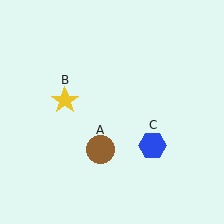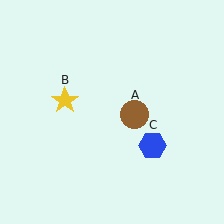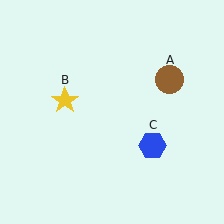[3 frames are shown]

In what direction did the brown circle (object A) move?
The brown circle (object A) moved up and to the right.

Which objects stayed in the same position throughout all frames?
Yellow star (object B) and blue hexagon (object C) remained stationary.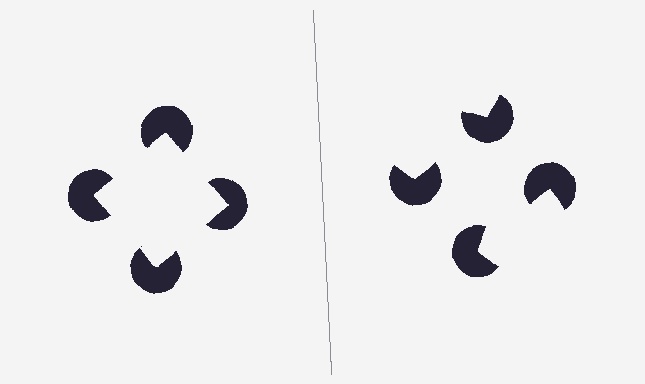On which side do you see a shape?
An illusory square appears on the left side. On the right side the wedge cuts are rotated, so no coherent shape forms.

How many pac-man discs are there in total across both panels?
8 — 4 on each side.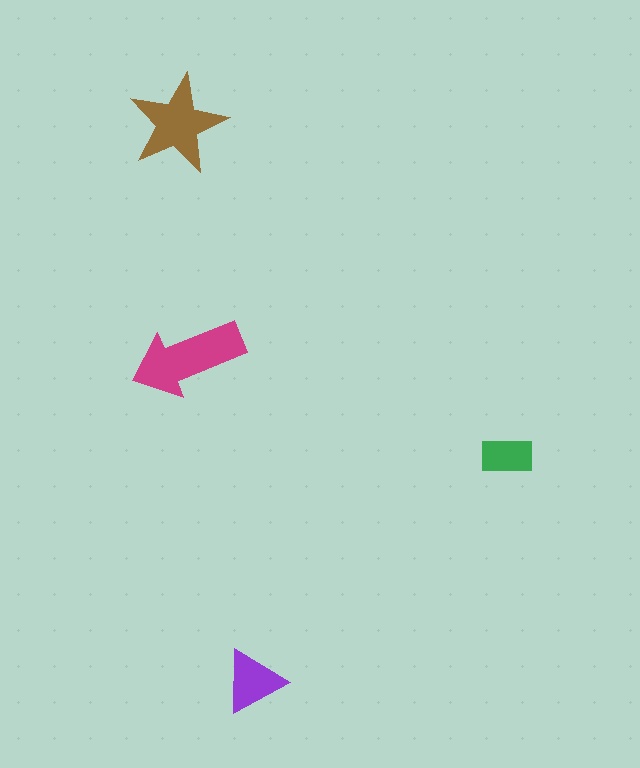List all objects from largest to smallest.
The magenta arrow, the brown star, the purple triangle, the green rectangle.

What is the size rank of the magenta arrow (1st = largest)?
1st.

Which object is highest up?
The brown star is topmost.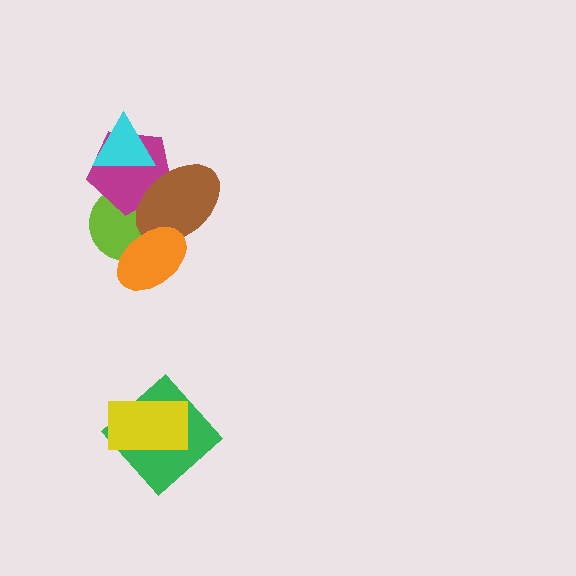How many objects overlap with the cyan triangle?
1 object overlaps with the cyan triangle.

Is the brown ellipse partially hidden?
Yes, it is partially covered by another shape.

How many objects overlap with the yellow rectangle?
1 object overlaps with the yellow rectangle.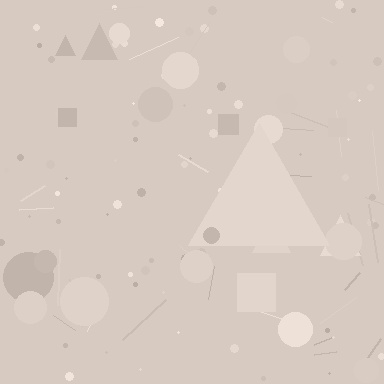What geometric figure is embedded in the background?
A triangle is embedded in the background.